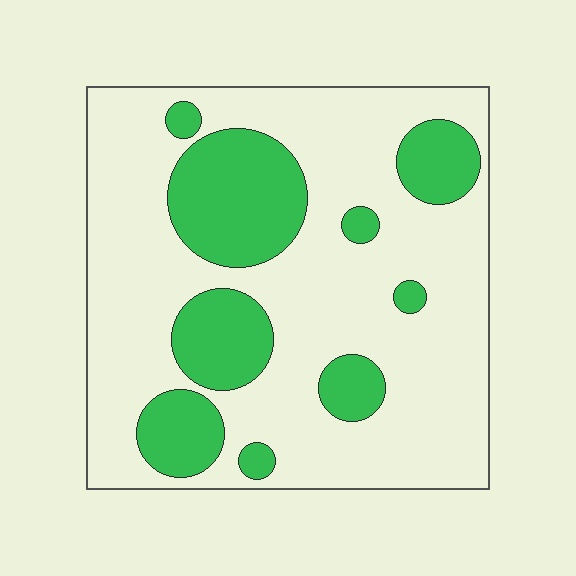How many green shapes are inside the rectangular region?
9.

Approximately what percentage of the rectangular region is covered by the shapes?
Approximately 25%.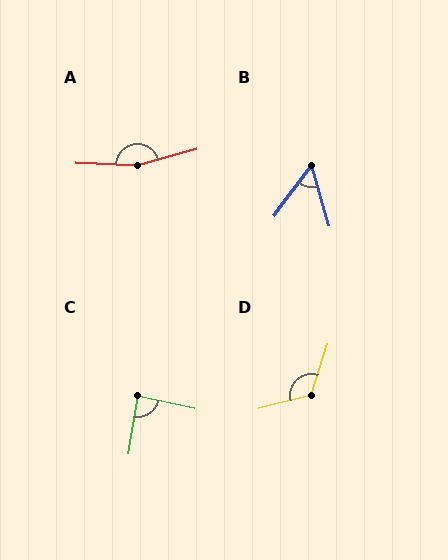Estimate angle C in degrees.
Approximately 87 degrees.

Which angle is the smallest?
B, at approximately 52 degrees.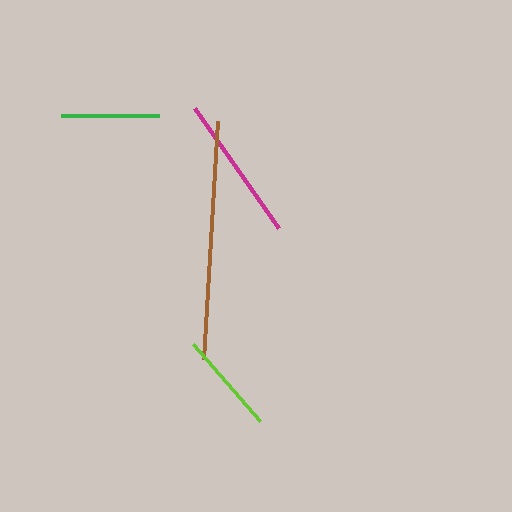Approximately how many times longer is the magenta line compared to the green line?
The magenta line is approximately 1.5 times the length of the green line.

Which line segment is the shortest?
The green line is the shortest at approximately 97 pixels.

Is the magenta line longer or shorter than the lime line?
The magenta line is longer than the lime line.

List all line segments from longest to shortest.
From longest to shortest: brown, magenta, lime, green.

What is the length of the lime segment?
The lime segment is approximately 102 pixels long.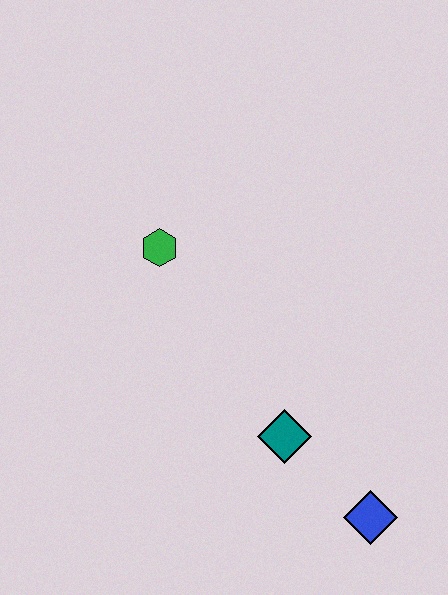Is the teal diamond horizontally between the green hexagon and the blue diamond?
Yes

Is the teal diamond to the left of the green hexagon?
No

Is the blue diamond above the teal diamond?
No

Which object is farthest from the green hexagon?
The blue diamond is farthest from the green hexagon.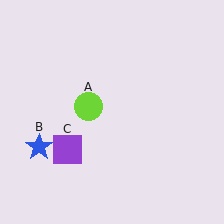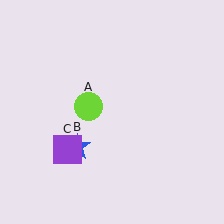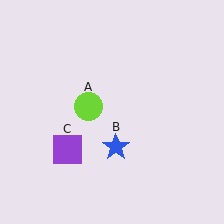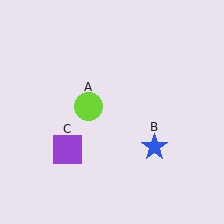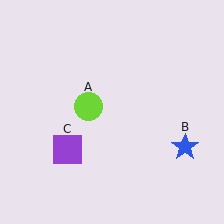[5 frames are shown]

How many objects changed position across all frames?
1 object changed position: blue star (object B).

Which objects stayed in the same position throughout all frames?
Lime circle (object A) and purple square (object C) remained stationary.